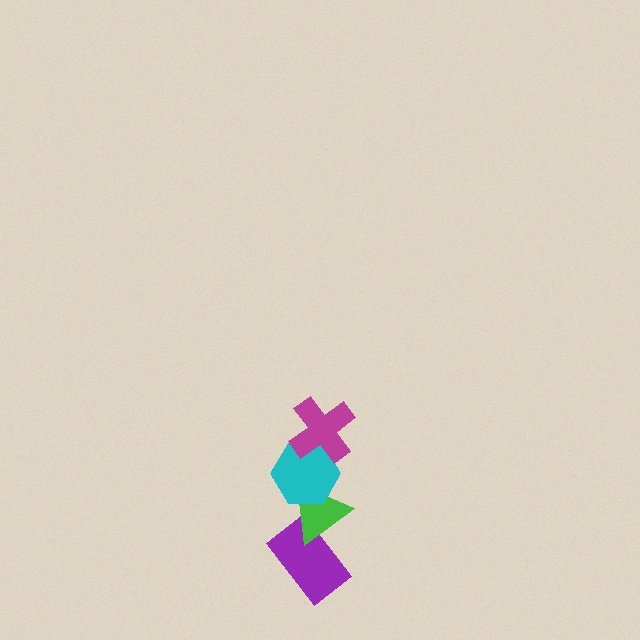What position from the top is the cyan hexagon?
The cyan hexagon is 2nd from the top.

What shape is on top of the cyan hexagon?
The magenta cross is on top of the cyan hexagon.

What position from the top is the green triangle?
The green triangle is 3rd from the top.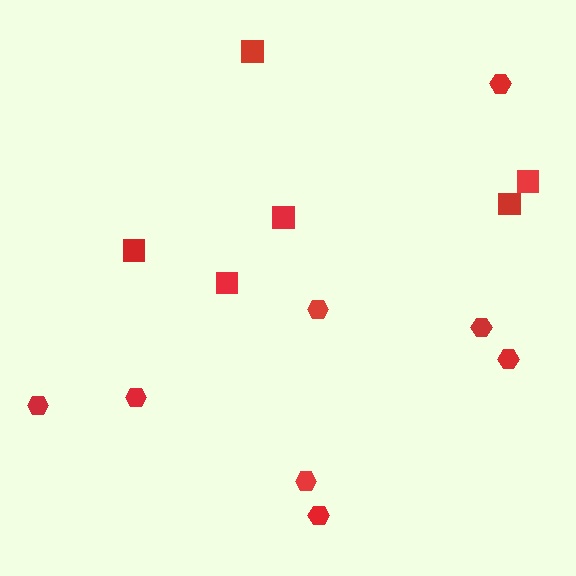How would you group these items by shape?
There are 2 groups: one group of hexagons (8) and one group of squares (6).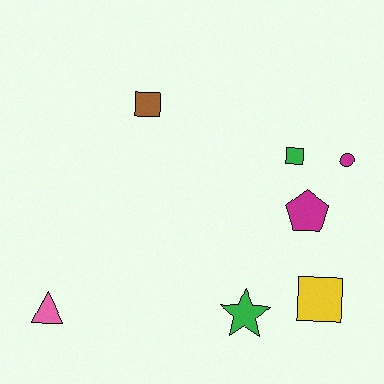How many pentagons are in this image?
There is 1 pentagon.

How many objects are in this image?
There are 7 objects.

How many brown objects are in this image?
There is 1 brown object.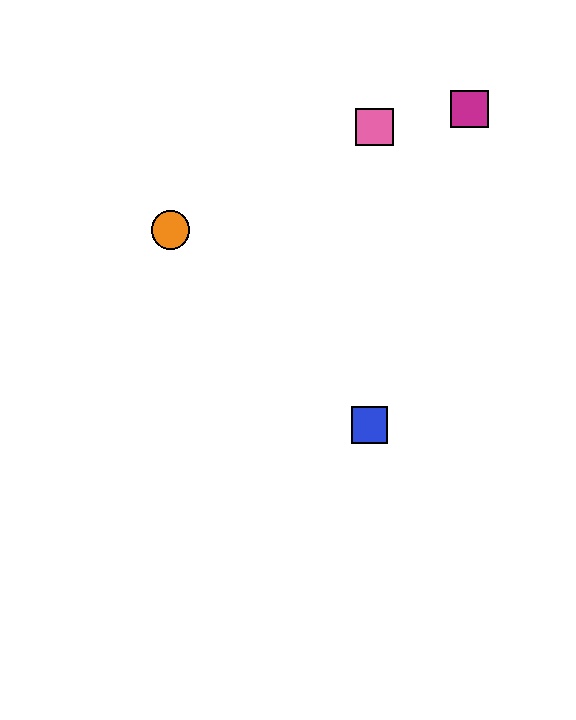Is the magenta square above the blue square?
Yes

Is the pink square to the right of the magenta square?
No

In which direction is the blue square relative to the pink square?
The blue square is below the pink square.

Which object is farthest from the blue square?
The magenta square is farthest from the blue square.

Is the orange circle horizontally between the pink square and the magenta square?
No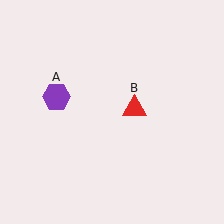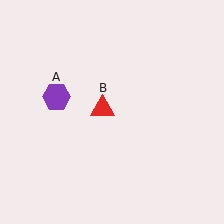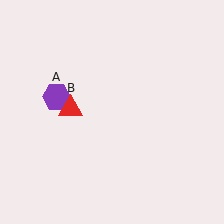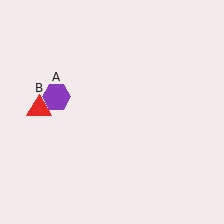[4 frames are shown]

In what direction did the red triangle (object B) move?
The red triangle (object B) moved left.